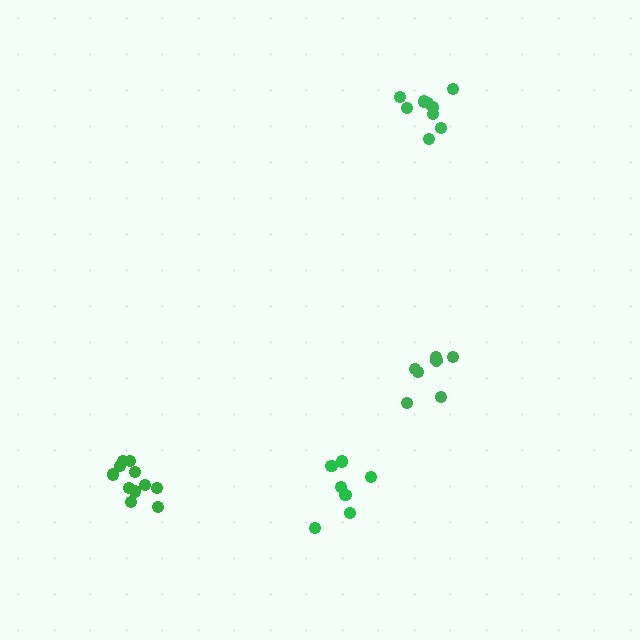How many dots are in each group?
Group 1: 7 dots, Group 2: 9 dots, Group 3: 11 dots, Group 4: 7 dots (34 total).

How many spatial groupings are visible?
There are 4 spatial groupings.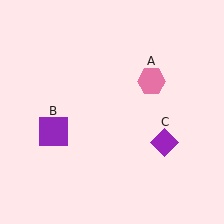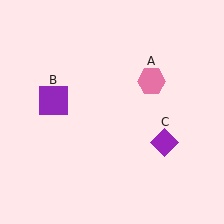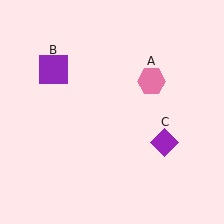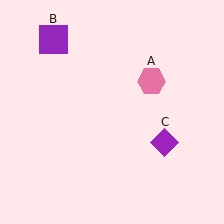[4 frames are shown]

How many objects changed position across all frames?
1 object changed position: purple square (object B).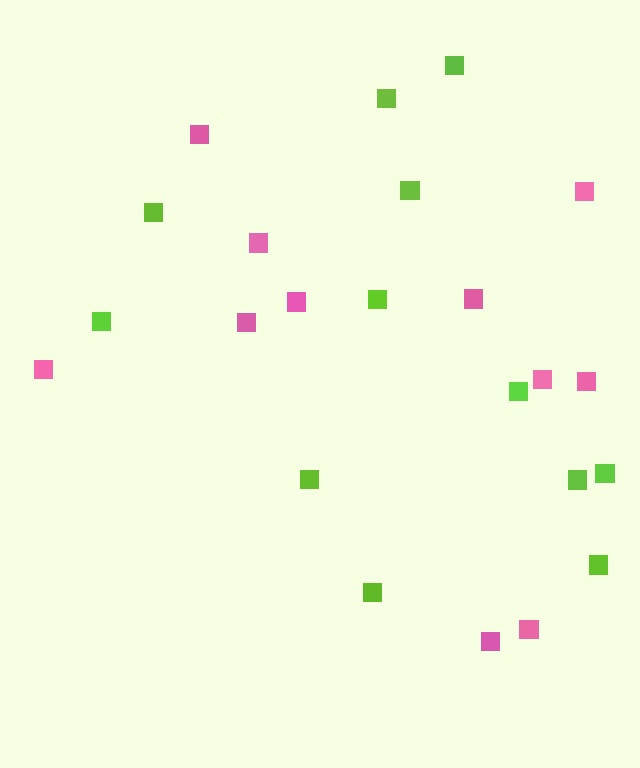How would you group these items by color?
There are 2 groups: one group of lime squares (12) and one group of pink squares (11).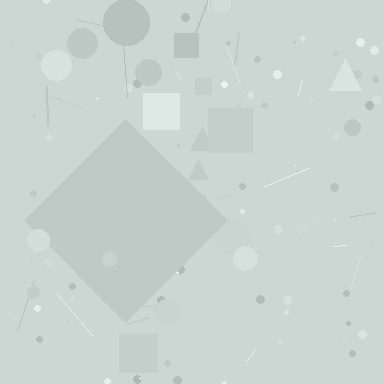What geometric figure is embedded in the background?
A diamond is embedded in the background.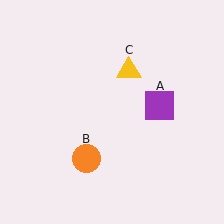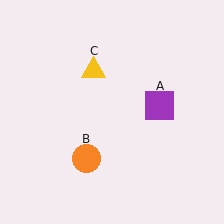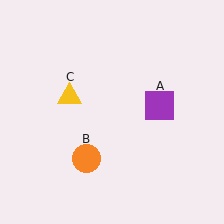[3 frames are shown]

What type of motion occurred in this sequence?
The yellow triangle (object C) rotated counterclockwise around the center of the scene.